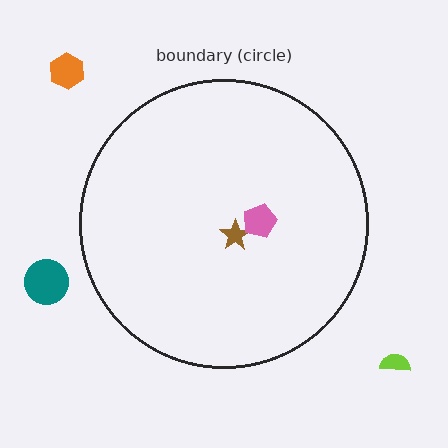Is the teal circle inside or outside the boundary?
Outside.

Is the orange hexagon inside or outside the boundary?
Outside.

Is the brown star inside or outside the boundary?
Inside.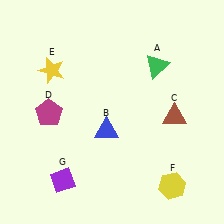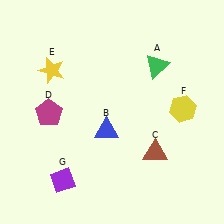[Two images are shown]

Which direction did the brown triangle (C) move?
The brown triangle (C) moved down.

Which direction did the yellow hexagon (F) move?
The yellow hexagon (F) moved up.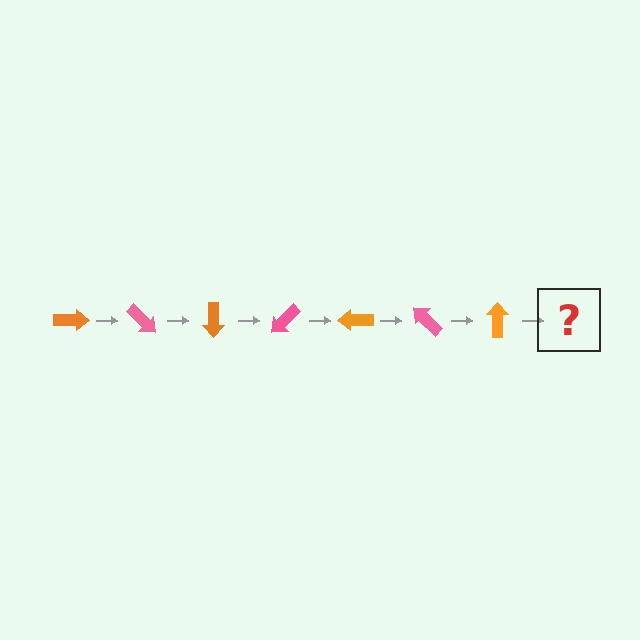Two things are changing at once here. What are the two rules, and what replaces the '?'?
The two rules are that it rotates 45 degrees each step and the color cycles through orange and pink. The '?' should be a pink arrow, rotated 315 degrees from the start.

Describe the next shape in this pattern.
It should be a pink arrow, rotated 315 degrees from the start.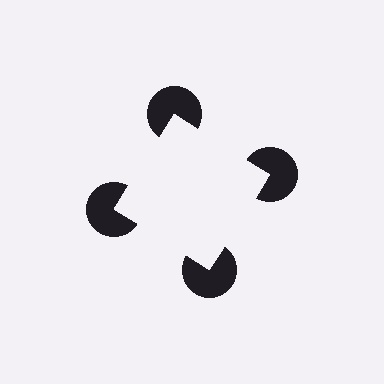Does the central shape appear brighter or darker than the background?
It typically appears slightly brighter than the background, even though no actual brightness change is drawn.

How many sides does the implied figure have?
4 sides.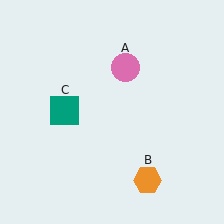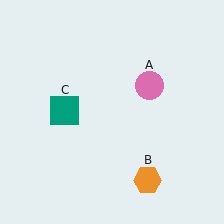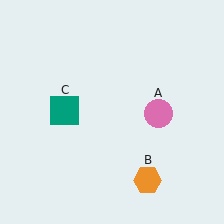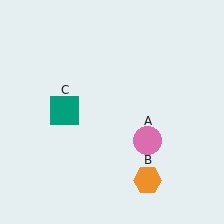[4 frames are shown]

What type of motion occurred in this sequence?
The pink circle (object A) rotated clockwise around the center of the scene.